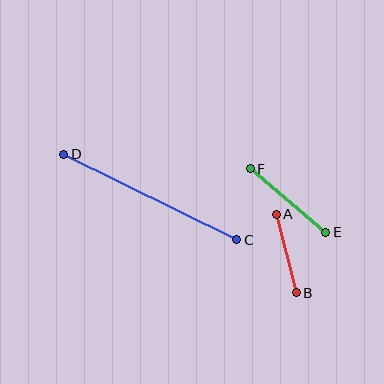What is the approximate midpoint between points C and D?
The midpoint is at approximately (150, 197) pixels.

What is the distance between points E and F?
The distance is approximately 99 pixels.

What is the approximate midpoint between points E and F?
The midpoint is at approximately (288, 201) pixels.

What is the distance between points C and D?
The distance is approximately 193 pixels.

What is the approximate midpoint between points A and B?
The midpoint is at approximately (286, 254) pixels.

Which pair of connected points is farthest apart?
Points C and D are farthest apart.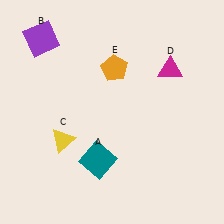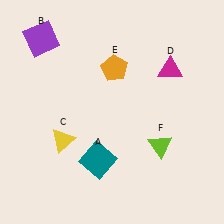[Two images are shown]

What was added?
A lime triangle (F) was added in Image 2.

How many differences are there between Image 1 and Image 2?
There is 1 difference between the two images.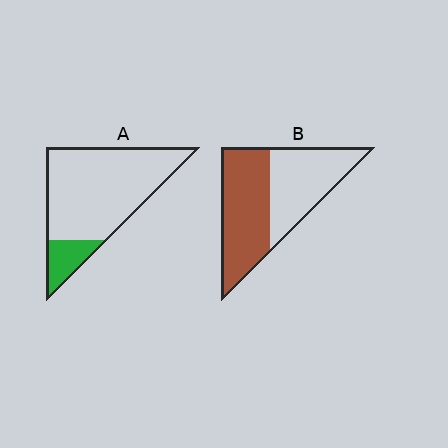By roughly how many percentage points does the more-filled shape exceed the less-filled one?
By roughly 40 percentage points (B over A).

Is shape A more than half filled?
No.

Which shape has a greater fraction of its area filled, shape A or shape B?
Shape B.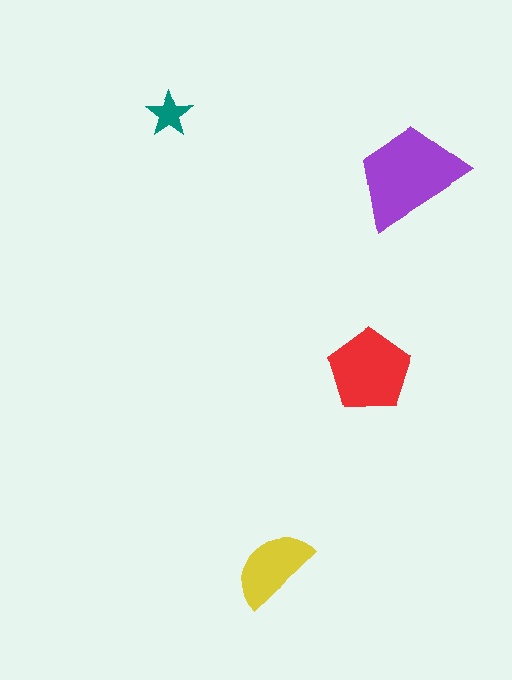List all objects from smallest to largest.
The teal star, the yellow semicircle, the red pentagon, the purple trapezoid.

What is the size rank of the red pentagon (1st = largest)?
2nd.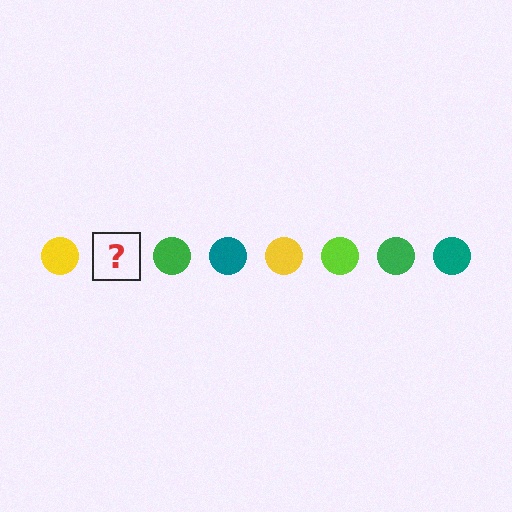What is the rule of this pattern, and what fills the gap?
The rule is that the pattern cycles through yellow, lime, green, teal circles. The gap should be filled with a lime circle.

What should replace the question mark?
The question mark should be replaced with a lime circle.